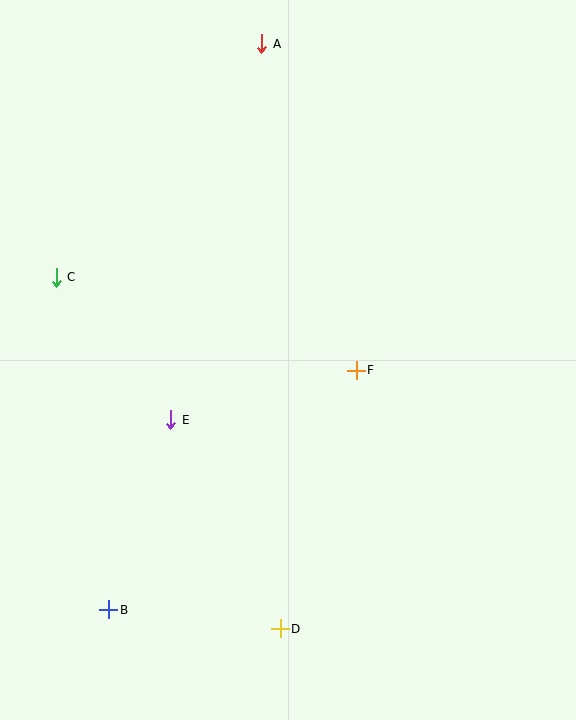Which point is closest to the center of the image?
Point F at (356, 370) is closest to the center.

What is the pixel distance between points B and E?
The distance between B and E is 200 pixels.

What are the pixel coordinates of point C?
Point C is at (56, 277).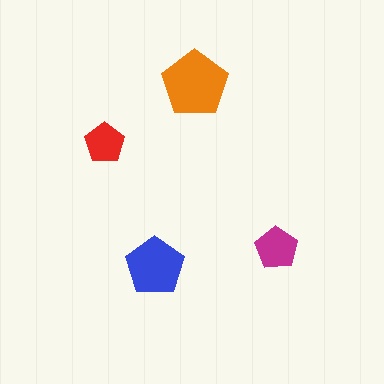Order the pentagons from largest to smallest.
the orange one, the blue one, the magenta one, the red one.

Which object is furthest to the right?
The magenta pentagon is rightmost.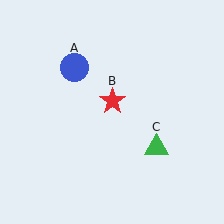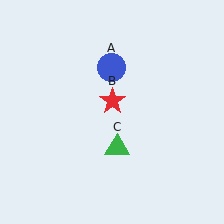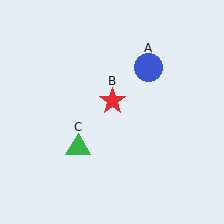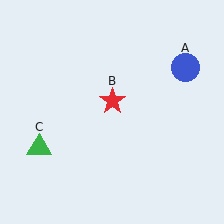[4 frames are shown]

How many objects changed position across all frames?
2 objects changed position: blue circle (object A), green triangle (object C).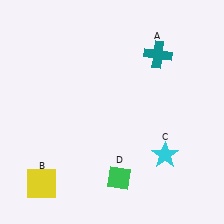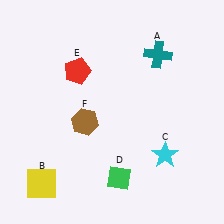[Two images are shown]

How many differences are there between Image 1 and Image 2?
There are 2 differences between the two images.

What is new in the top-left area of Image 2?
A red pentagon (E) was added in the top-left area of Image 2.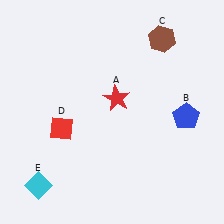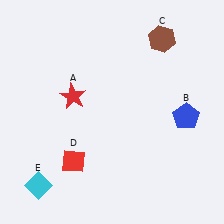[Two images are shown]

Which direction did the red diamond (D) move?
The red diamond (D) moved down.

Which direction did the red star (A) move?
The red star (A) moved left.